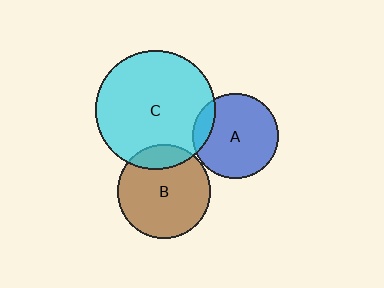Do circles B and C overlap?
Yes.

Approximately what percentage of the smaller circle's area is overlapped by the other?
Approximately 15%.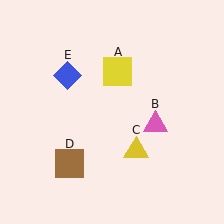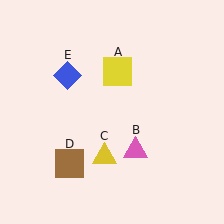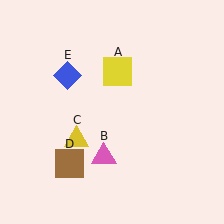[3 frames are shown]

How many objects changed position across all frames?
2 objects changed position: pink triangle (object B), yellow triangle (object C).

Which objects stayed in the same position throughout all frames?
Yellow square (object A) and brown square (object D) and blue diamond (object E) remained stationary.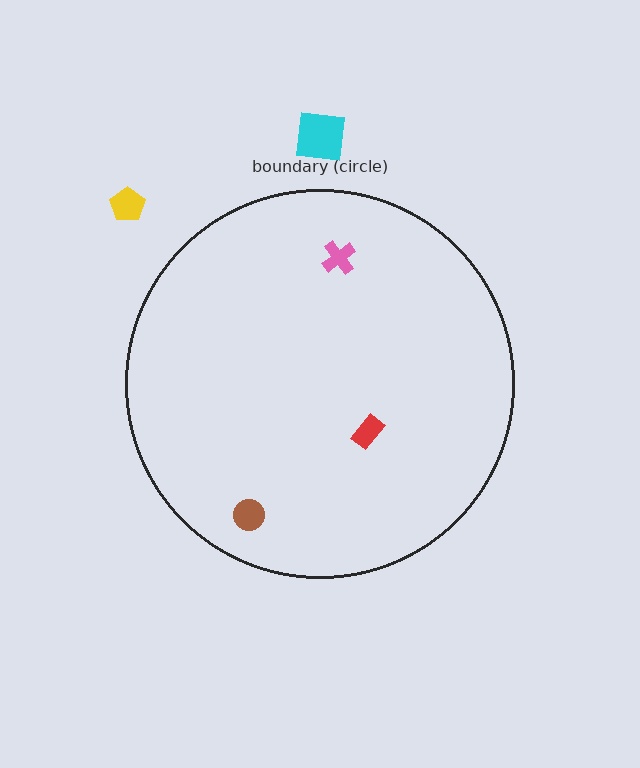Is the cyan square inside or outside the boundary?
Outside.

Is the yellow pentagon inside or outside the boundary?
Outside.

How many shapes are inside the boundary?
3 inside, 2 outside.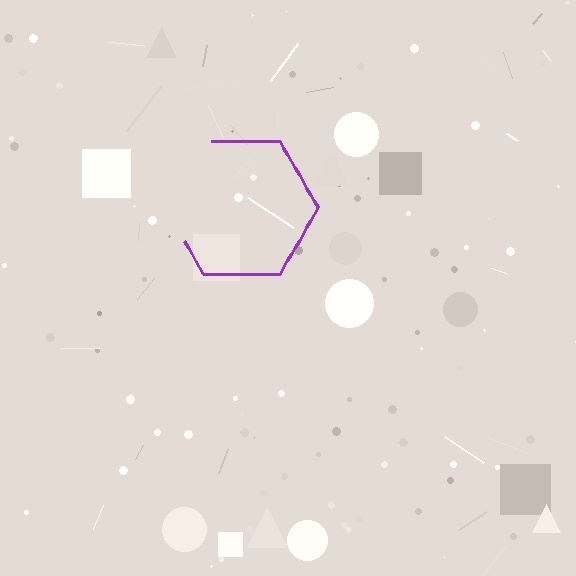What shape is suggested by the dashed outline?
The dashed outline suggests a hexagon.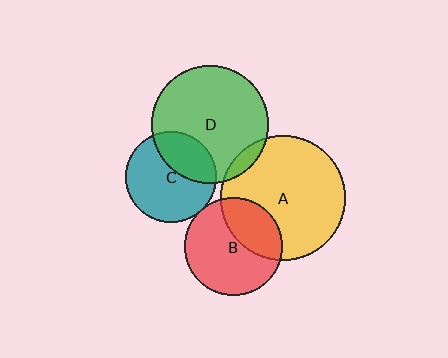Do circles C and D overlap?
Yes.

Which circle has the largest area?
Circle A (yellow).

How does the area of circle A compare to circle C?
Approximately 1.9 times.